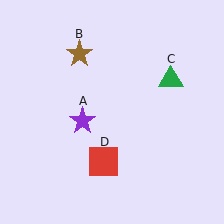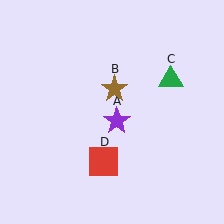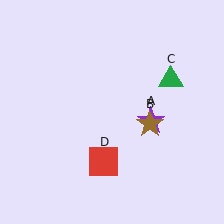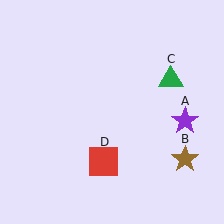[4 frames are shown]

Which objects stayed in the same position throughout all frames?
Green triangle (object C) and red square (object D) remained stationary.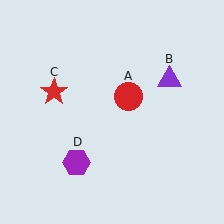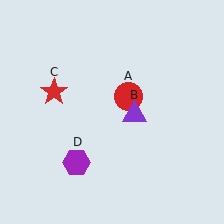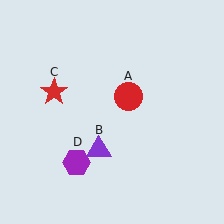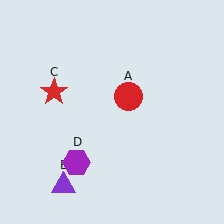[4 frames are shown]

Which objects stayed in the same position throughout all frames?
Red circle (object A) and red star (object C) and purple hexagon (object D) remained stationary.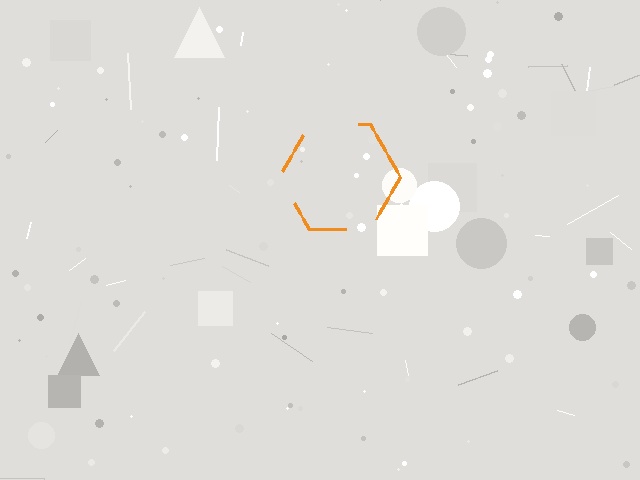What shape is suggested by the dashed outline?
The dashed outline suggests a hexagon.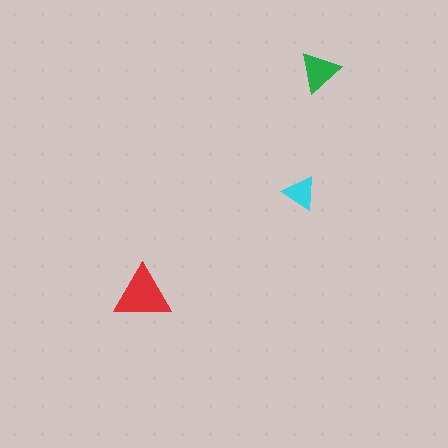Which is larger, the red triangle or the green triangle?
The red one.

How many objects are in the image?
There are 3 objects in the image.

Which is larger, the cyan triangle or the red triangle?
The red one.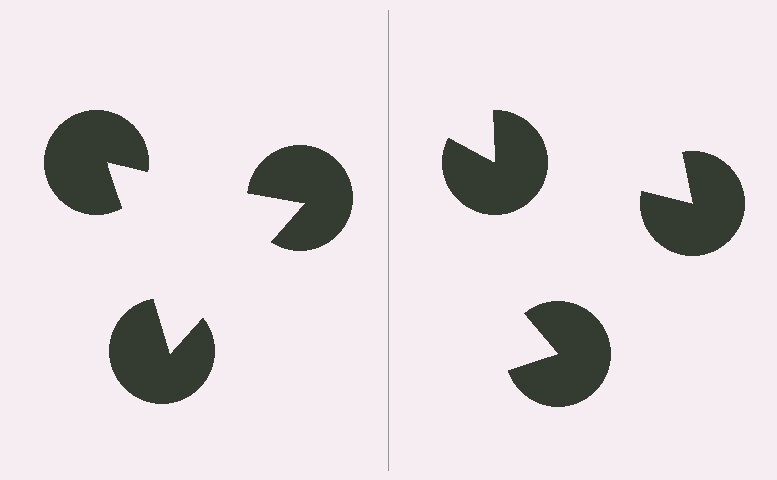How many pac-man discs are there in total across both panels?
6 — 3 on each side.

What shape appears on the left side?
An illusory triangle.